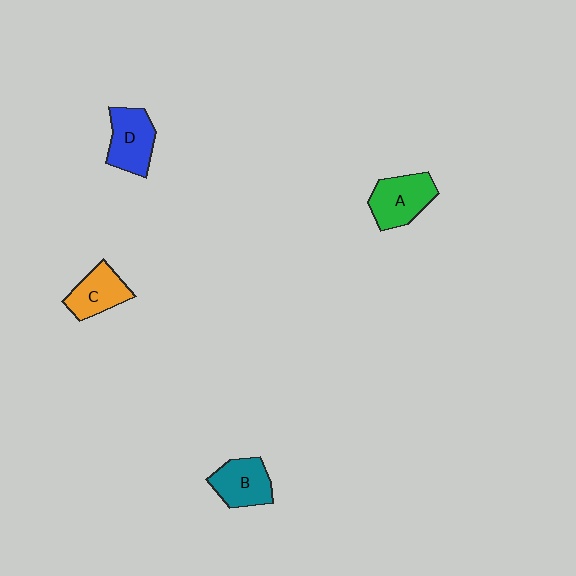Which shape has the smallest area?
Shape C (orange).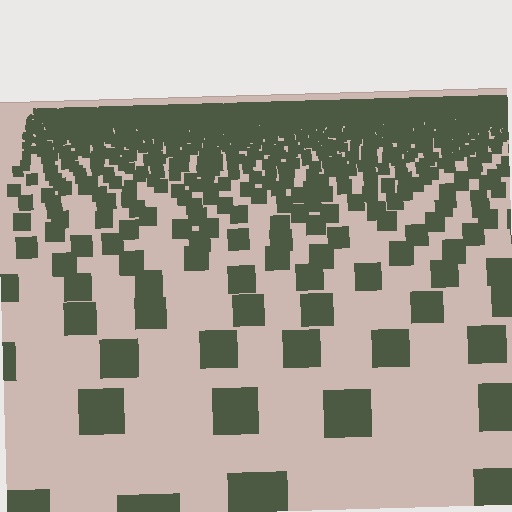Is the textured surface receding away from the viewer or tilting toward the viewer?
The surface is receding away from the viewer. Texture elements get smaller and denser toward the top.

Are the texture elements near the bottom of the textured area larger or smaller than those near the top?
Larger. Near the bottom, elements are closer to the viewer and appear at a bigger on-screen size.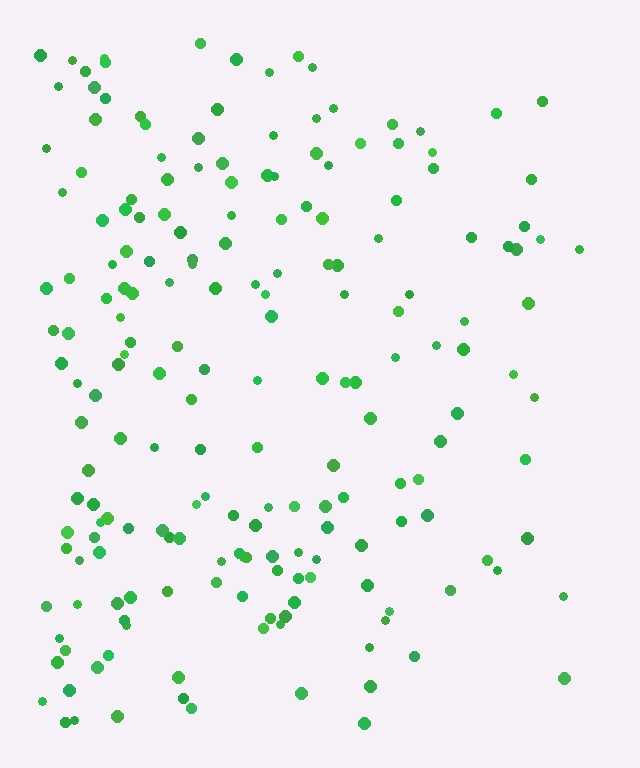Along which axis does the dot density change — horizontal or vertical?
Horizontal.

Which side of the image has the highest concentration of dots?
The left.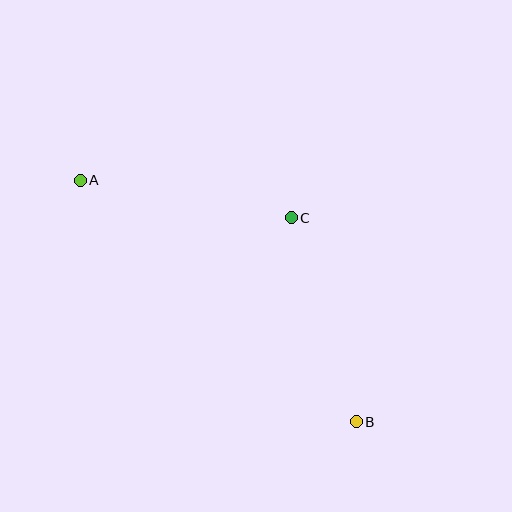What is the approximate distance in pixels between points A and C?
The distance between A and C is approximately 214 pixels.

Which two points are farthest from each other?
Points A and B are farthest from each other.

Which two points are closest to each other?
Points B and C are closest to each other.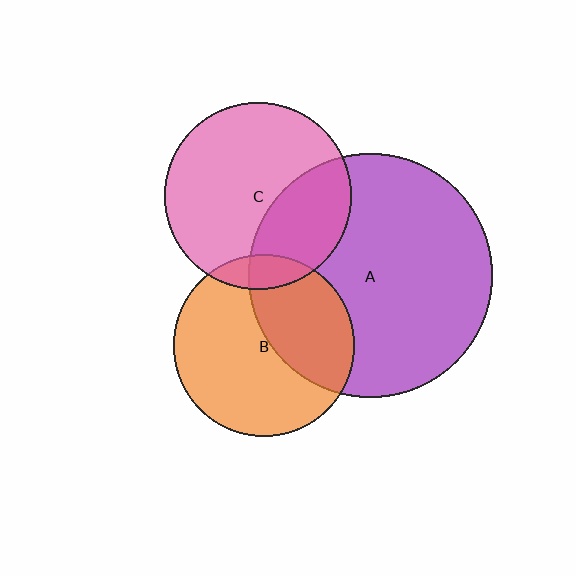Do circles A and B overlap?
Yes.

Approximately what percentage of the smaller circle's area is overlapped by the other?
Approximately 40%.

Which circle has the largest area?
Circle A (purple).